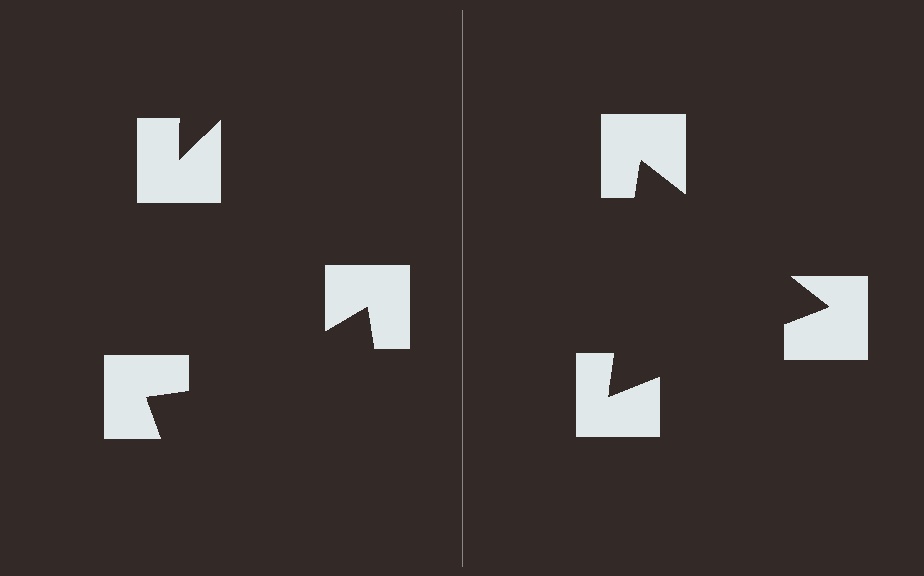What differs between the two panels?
The notched squares are positioned identically on both sides; only the wedge orientations differ. On the right they align to a triangle; on the left they are misaligned.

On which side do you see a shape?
An illusory triangle appears on the right side. On the left side the wedge cuts are rotated, so no coherent shape forms.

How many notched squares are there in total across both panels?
6 — 3 on each side.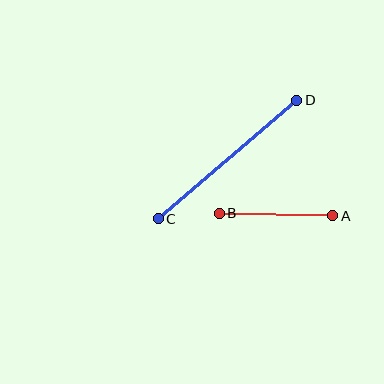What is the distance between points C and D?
The distance is approximately 182 pixels.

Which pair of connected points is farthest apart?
Points C and D are farthest apart.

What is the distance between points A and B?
The distance is approximately 114 pixels.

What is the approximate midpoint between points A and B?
The midpoint is at approximately (276, 214) pixels.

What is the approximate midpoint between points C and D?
The midpoint is at approximately (227, 159) pixels.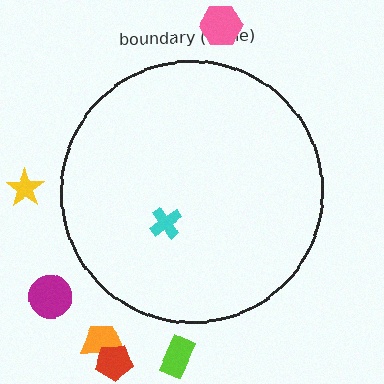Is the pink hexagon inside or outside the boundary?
Outside.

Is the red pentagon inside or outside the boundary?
Outside.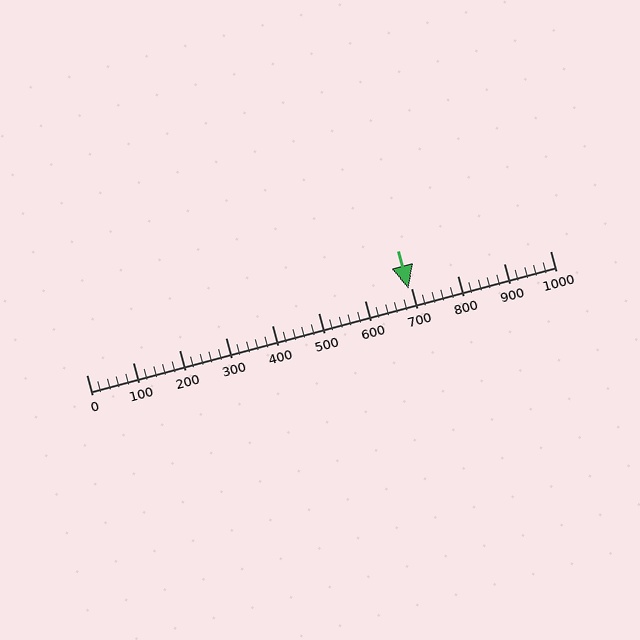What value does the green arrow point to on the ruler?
The green arrow points to approximately 695.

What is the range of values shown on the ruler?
The ruler shows values from 0 to 1000.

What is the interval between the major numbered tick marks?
The major tick marks are spaced 100 units apart.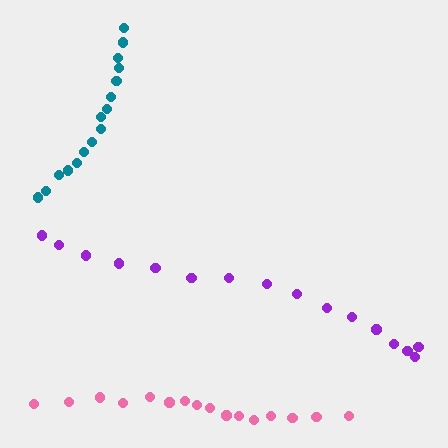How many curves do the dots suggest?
There are 3 distinct paths.